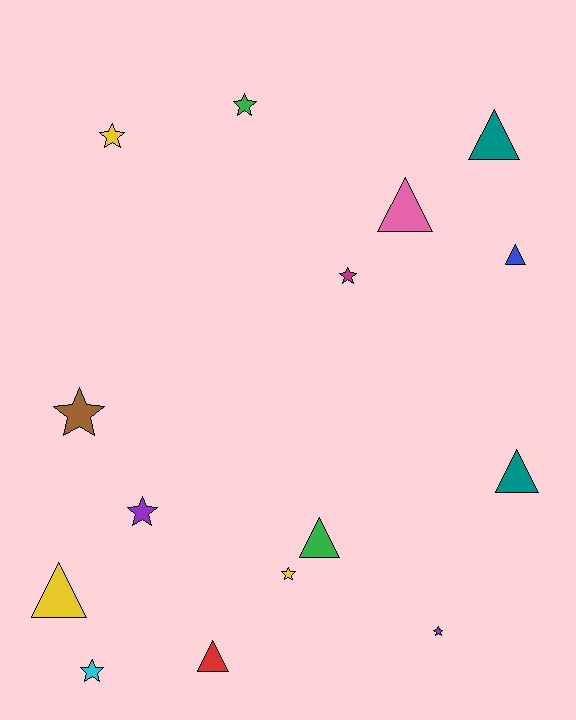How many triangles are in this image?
There are 7 triangles.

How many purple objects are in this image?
There are 2 purple objects.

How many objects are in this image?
There are 15 objects.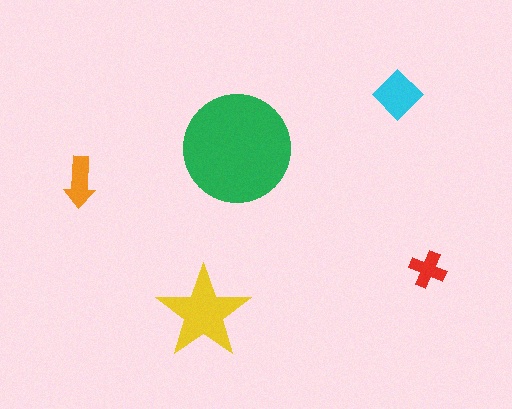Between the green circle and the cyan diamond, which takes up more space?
The green circle.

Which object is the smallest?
The red cross.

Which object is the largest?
The green circle.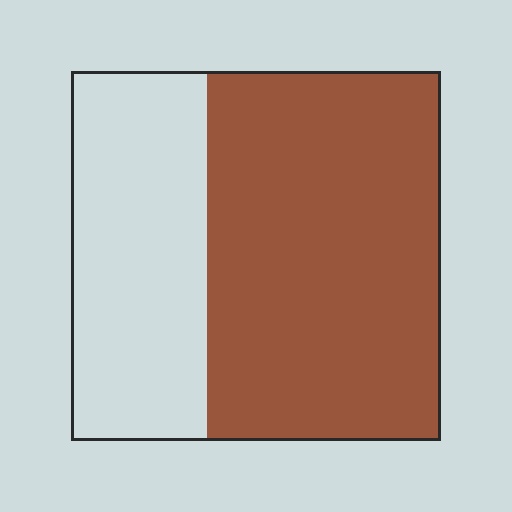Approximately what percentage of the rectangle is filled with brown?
Approximately 65%.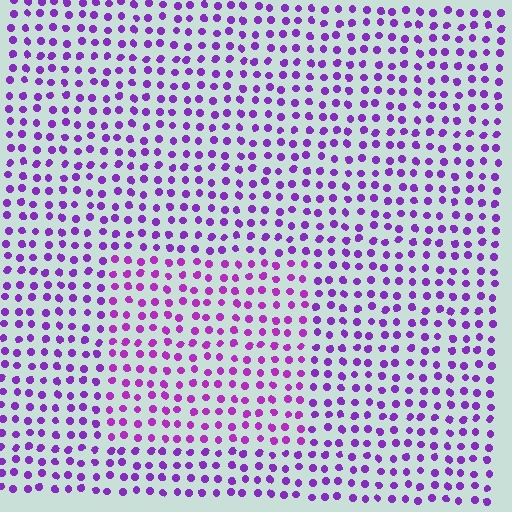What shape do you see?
I see a rectangle.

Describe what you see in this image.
The image is filled with small purple elements in a uniform arrangement. A rectangle-shaped region is visible where the elements are tinted to a slightly different hue, forming a subtle color boundary.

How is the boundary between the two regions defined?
The boundary is defined purely by a slight shift in hue (about 19 degrees). Spacing, size, and orientation are identical on both sides.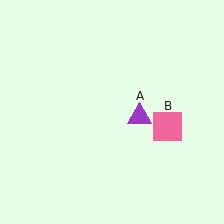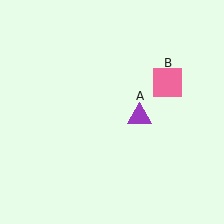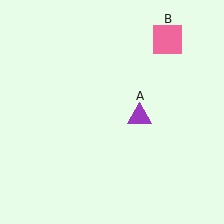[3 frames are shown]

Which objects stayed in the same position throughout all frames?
Purple triangle (object A) remained stationary.